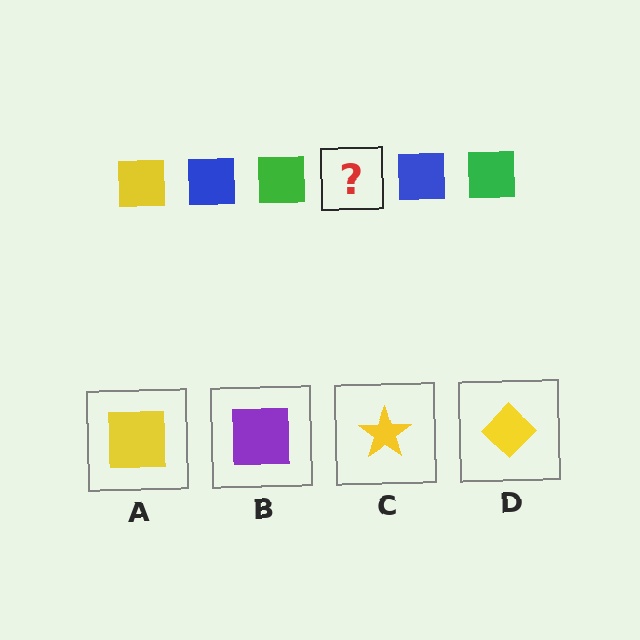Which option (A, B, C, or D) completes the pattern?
A.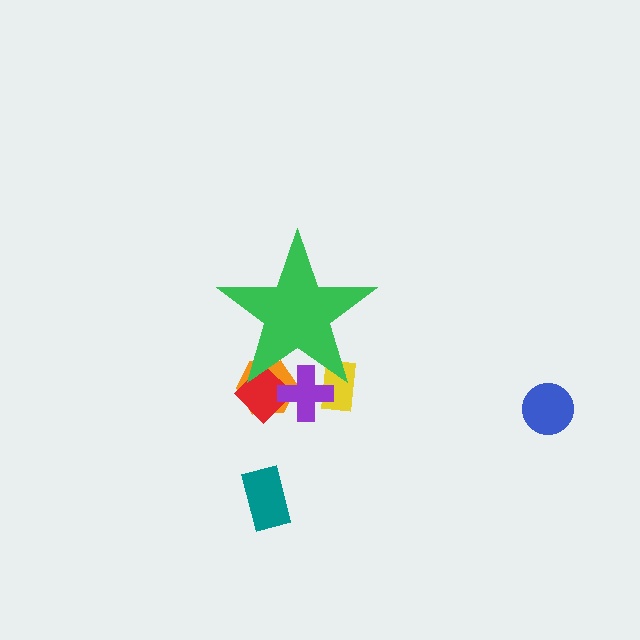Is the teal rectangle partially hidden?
No, the teal rectangle is fully visible.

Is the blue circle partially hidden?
No, the blue circle is fully visible.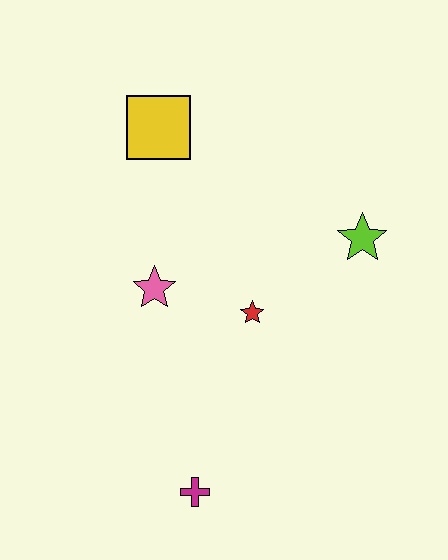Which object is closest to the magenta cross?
The red star is closest to the magenta cross.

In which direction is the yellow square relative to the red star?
The yellow square is above the red star.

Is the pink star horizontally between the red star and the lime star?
No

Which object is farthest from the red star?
The yellow square is farthest from the red star.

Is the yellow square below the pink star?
No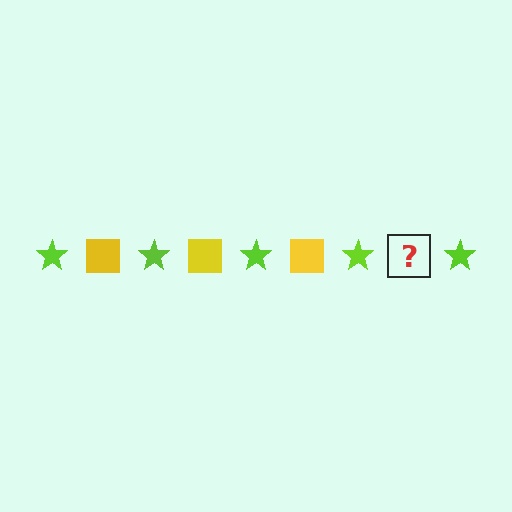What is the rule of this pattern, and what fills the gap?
The rule is that the pattern alternates between lime star and yellow square. The gap should be filled with a yellow square.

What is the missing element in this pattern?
The missing element is a yellow square.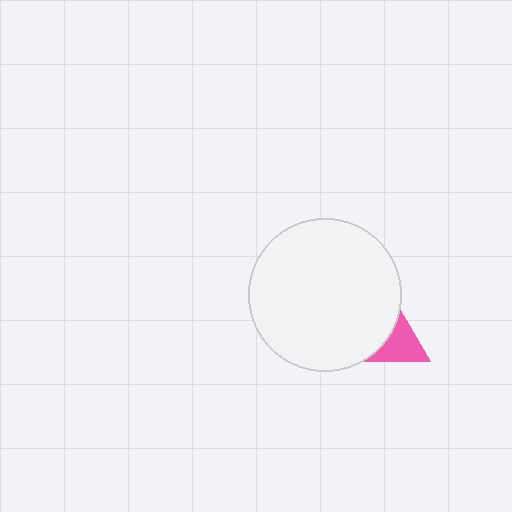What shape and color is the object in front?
The object in front is a white circle.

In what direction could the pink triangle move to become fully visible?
The pink triangle could move right. That would shift it out from behind the white circle entirely.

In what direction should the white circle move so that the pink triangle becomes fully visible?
The white circle should move left. That is the shortest direction to clear the overlap and leave the pink triangle fully visible.